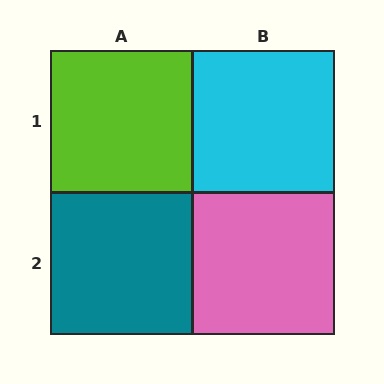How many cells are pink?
1 cell is pink.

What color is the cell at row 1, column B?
Cyan.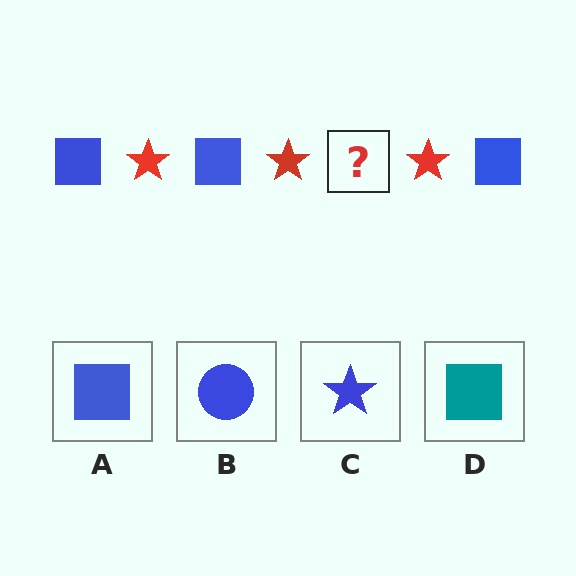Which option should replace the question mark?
Option A.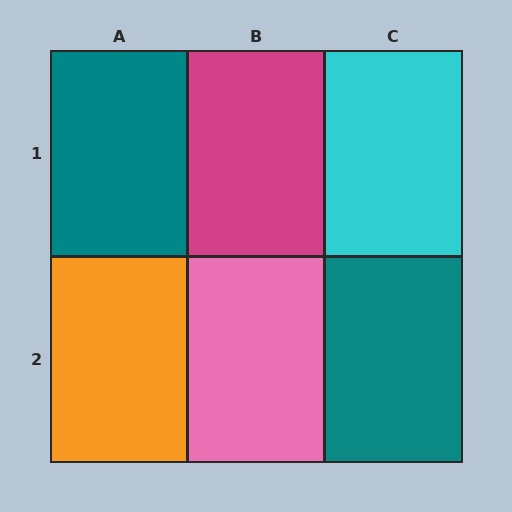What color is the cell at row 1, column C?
Cyan.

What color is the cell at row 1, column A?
Teal.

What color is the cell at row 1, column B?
Magenta.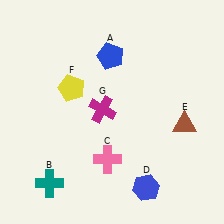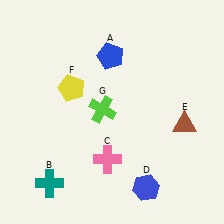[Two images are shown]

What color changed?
The cross (G) changed from magenta in Image 1 to lime in Image 2.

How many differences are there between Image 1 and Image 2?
There is 1 difference between the two images.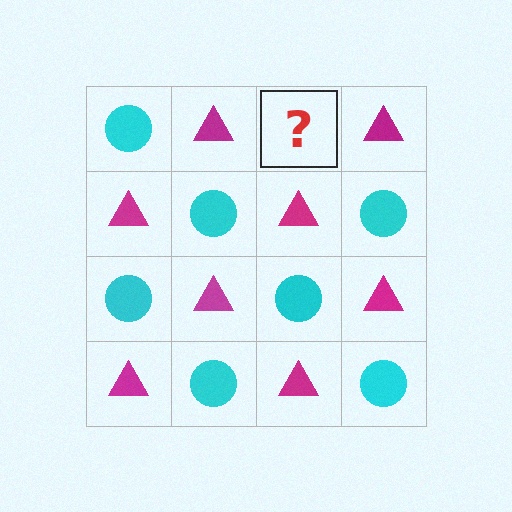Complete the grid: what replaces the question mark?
The question mark should be replaced with a cyan circle.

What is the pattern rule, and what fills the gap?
The rule is that it alternates cyan circle and magenta triangle in a checkerboard pattern. The gap should be filled with a cyan circle.